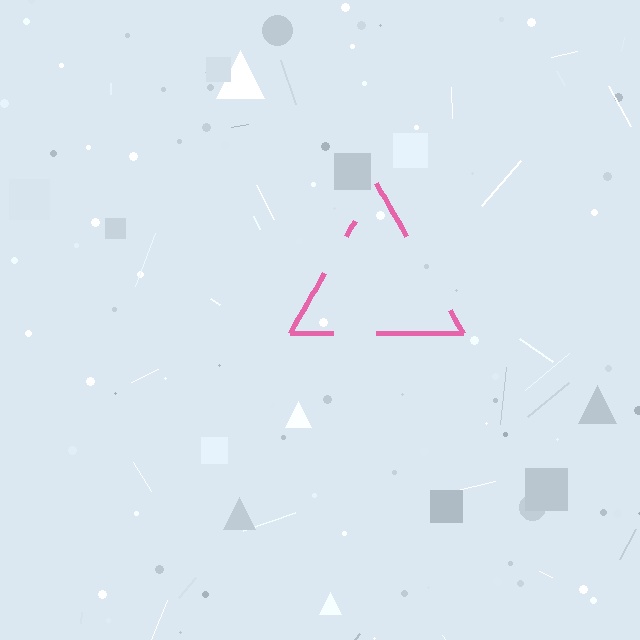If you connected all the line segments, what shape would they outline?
They would outline a triangle.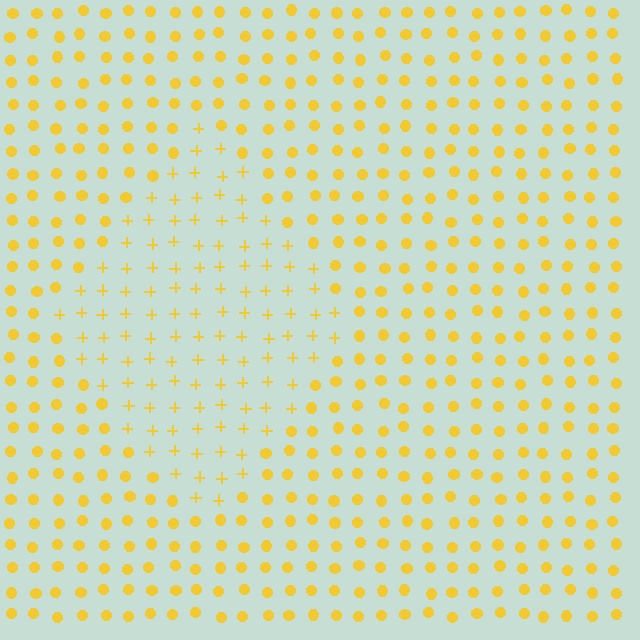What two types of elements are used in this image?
The image uses plus signs inside the diamond region and circles outside it.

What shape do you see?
I see a diamond.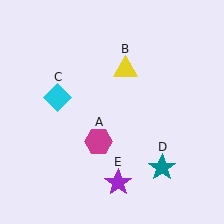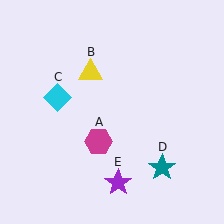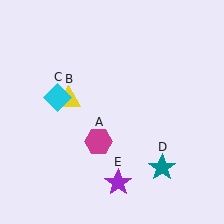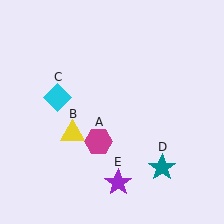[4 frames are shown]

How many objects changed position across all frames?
1 object changed position: yellow triangle (object B).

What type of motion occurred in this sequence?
The yellow triangle (object B) rotated counterclockwise around the center of the scene.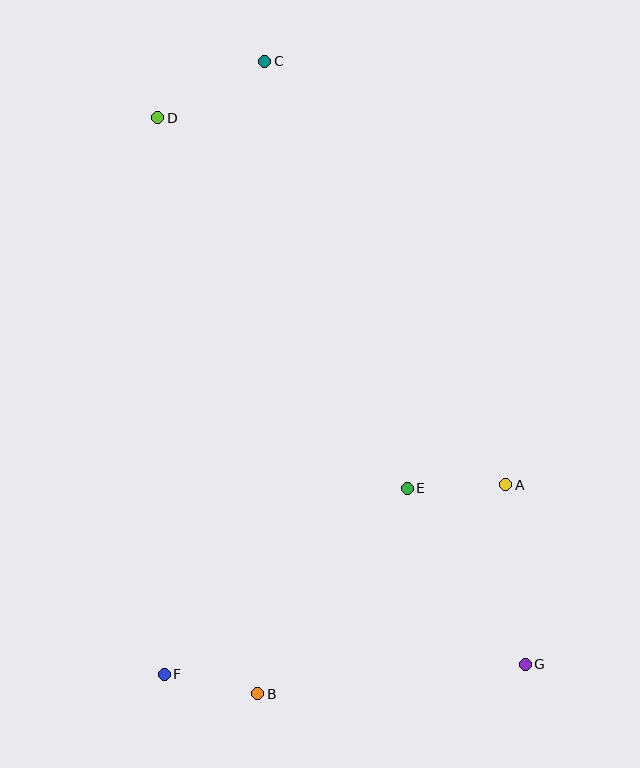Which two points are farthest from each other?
Points D and G are farthest from each other.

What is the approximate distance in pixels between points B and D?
The distance between B and D is approximately 585 pixels.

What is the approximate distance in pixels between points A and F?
The distance between A and F is approximately 390 pixels.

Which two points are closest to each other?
Points B and F are closest to each other.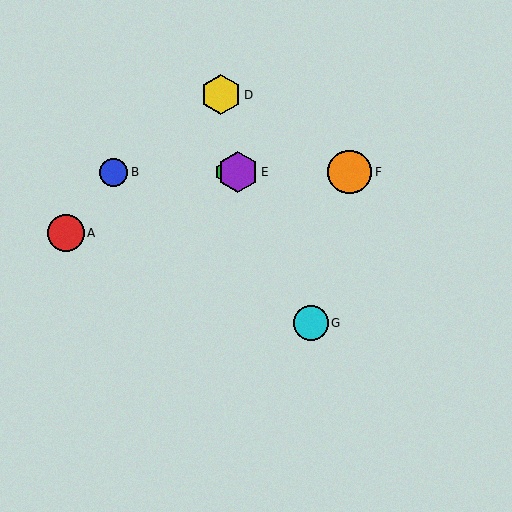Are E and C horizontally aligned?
Yes, both are at y≈172.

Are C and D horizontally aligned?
No, C is at y≈172 and D is at y≈95.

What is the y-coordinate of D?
Object D is at y≈95.